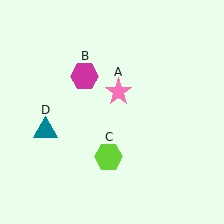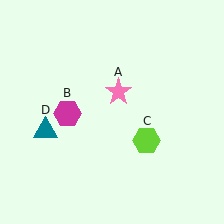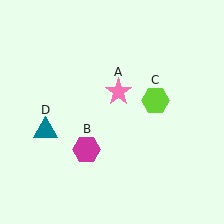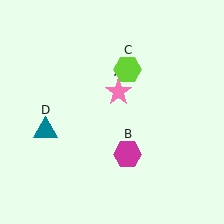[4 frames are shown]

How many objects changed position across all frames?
2 objects changed position: magenta hexagon (object B), lime hexagon (object C).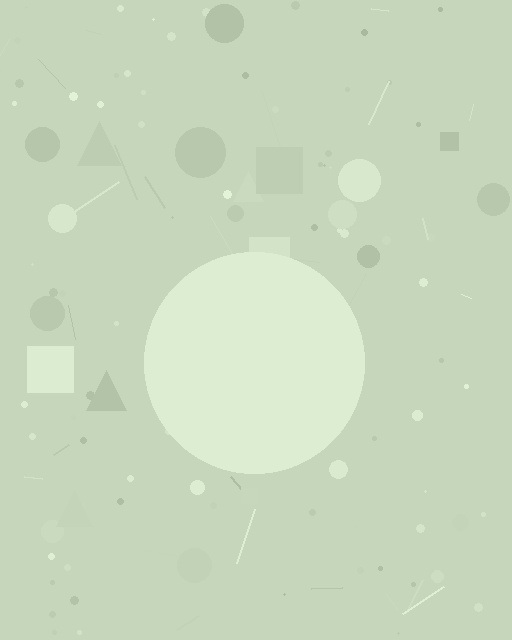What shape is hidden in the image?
A circle is hidden in the image.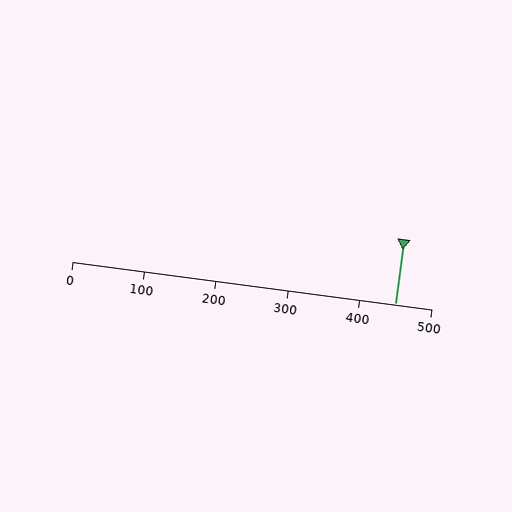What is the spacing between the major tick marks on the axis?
The major ticks are spaced 100 apart.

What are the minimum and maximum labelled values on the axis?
The axis runs from 0 to 500.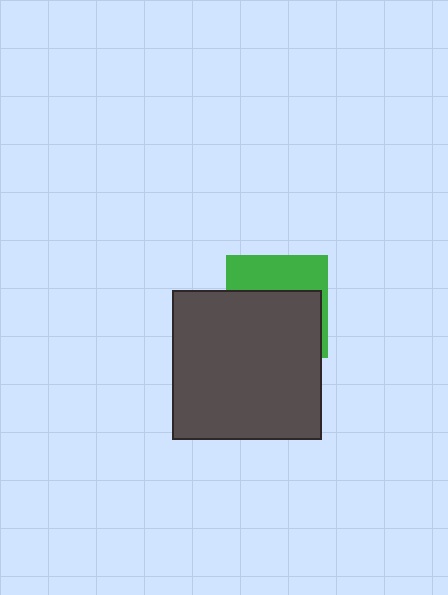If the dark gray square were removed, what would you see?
You would see the complete green square.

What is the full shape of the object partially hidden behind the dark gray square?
The partially hidden object is a green square.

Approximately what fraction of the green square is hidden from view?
Roughly 63% of the green square is hidden behind the dark gray square.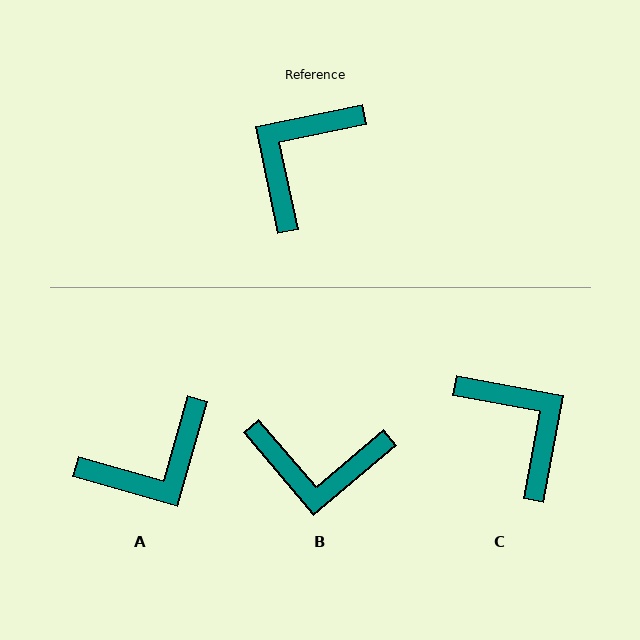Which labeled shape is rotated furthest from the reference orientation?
A, about 152 degrees away.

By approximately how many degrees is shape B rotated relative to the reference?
Approximately 118 degrees counter-clockwise.